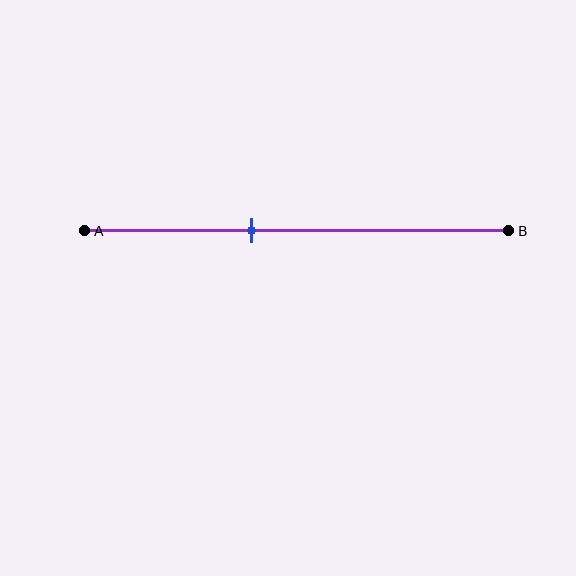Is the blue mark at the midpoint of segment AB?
No, the mark is at about 40% from A, not at the 50% midpoint.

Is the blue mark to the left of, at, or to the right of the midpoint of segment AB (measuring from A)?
The blue mark is to the left of the midpoint of segment AB.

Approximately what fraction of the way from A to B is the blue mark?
The blue mark is approximately 40% of the way from A to B.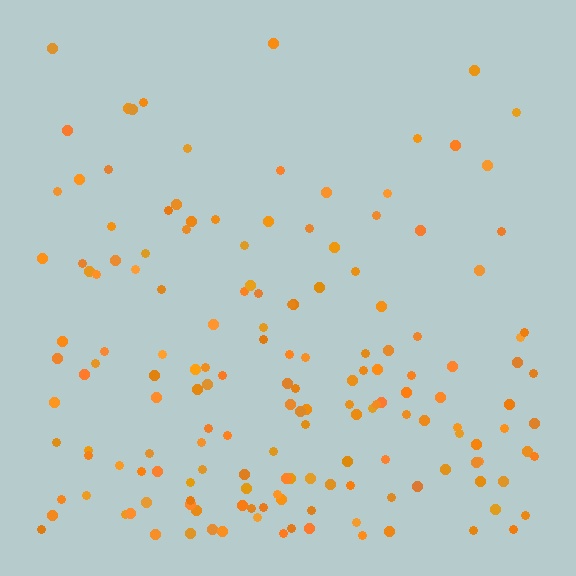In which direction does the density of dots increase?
From top to bottom, with the bottom side densest.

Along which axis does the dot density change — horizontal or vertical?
Vertical.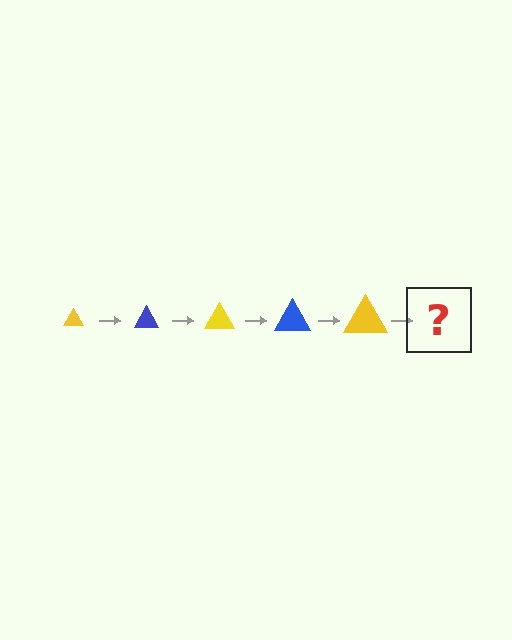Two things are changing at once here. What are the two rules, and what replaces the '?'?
The two rules are that the triangle grows larger each step and the color cycles through yellow and blue. The '?' should be a blue triangle, larger than the previous one.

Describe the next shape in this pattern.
It should be a blue triangle, larger than the previous one.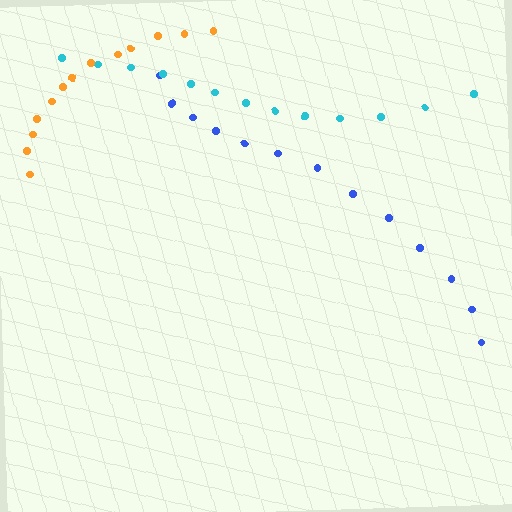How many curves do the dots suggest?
There are 3 distinct paths.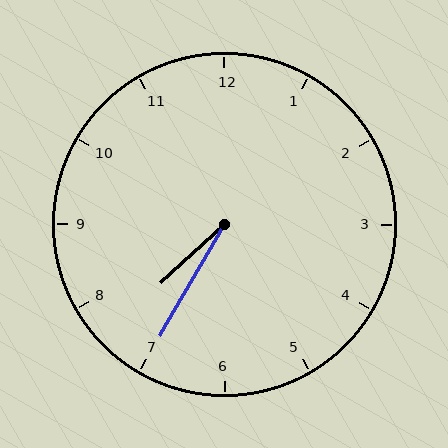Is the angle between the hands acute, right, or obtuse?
It is acute.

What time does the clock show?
7:35.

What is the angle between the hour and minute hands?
Approximately 18 degrees.